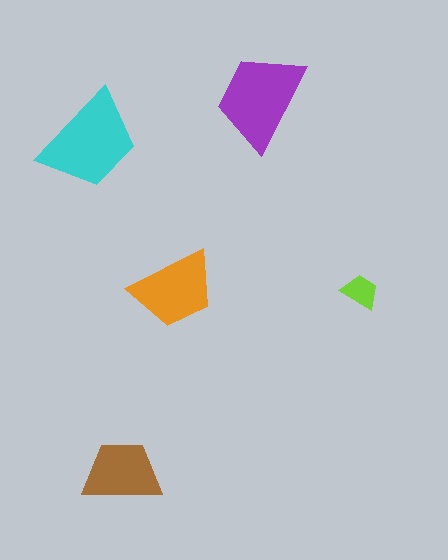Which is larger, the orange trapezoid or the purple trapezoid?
The purple one.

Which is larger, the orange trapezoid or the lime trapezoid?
The orange one.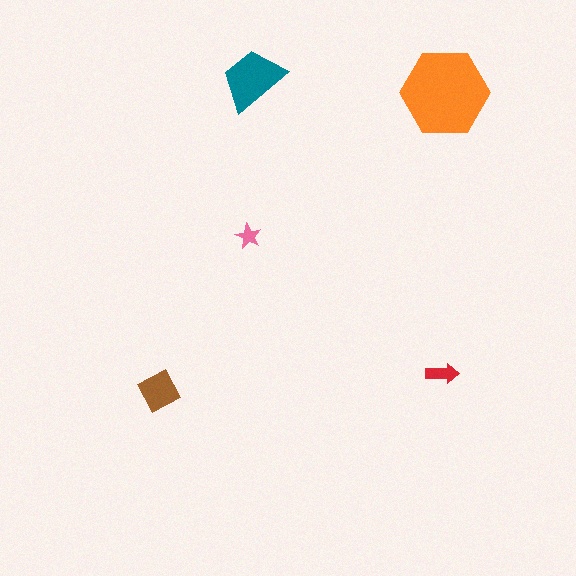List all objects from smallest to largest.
The pink star, the red arrow, the brown diamond, the teal trapezoid, the orange hexagon.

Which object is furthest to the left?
The brown diamond is leftmost.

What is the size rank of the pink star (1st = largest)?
5th.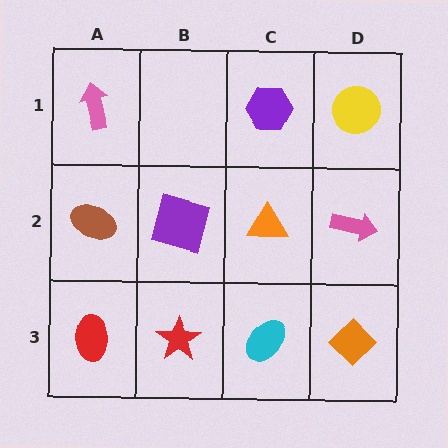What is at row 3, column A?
A red ellipse.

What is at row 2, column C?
An orange triangle.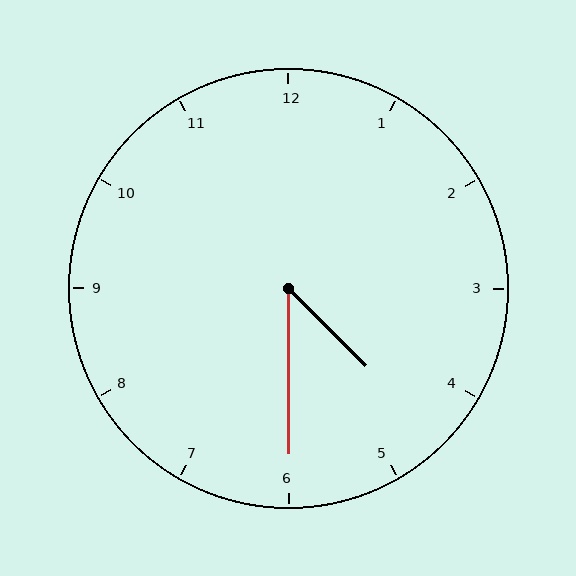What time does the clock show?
4:30.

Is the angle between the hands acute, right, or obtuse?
It is acute.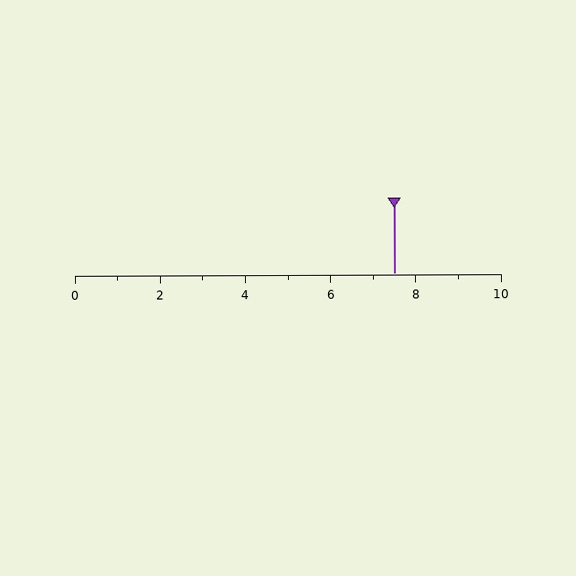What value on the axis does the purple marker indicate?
The marker indicates approximately 7.5.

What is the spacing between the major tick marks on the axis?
The major ticks are spaced 2 apart.